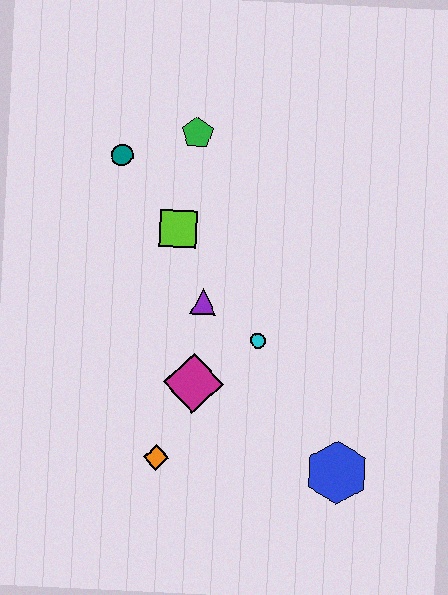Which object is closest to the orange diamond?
The magenta diamond is closest to the orange diamond.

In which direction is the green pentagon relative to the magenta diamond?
The green pentagon is above the magenta diamond.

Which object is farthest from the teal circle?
The blue hexagon is farthest from the teal circle.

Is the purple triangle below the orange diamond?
No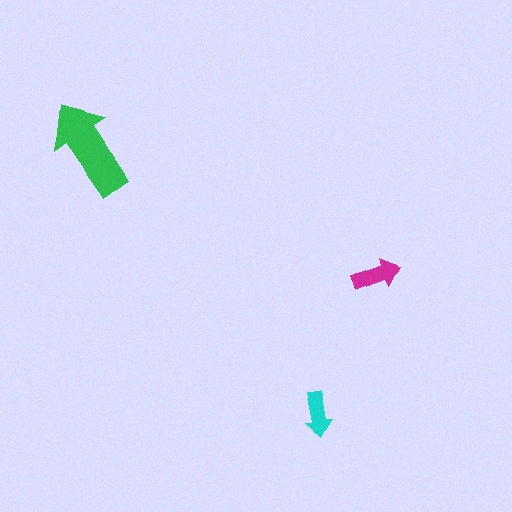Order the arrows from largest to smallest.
the green one, the magenta one, the cyan one.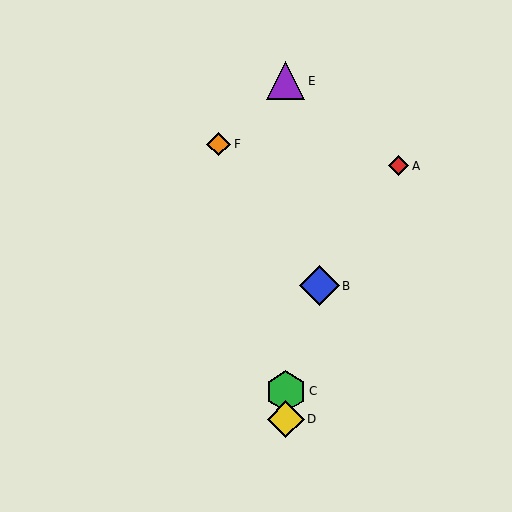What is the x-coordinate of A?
Object A is at x≈399.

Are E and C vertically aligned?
Yes, both are at x≈286.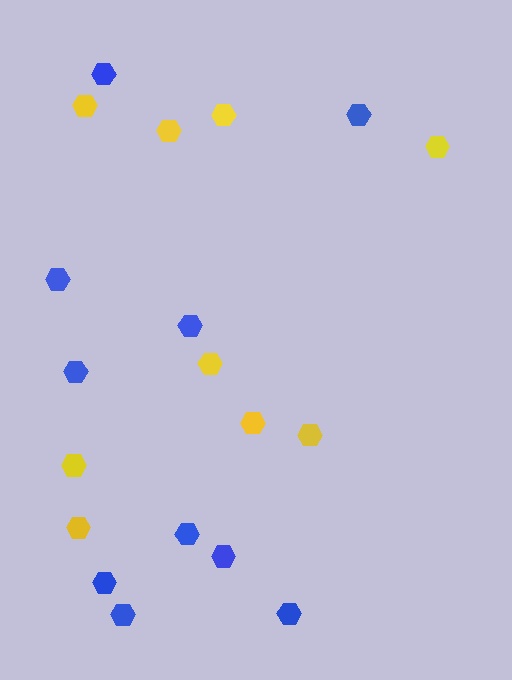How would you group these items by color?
There are 2 groups: one group of yellow hexagons (9) and one group of blue hexagons (10).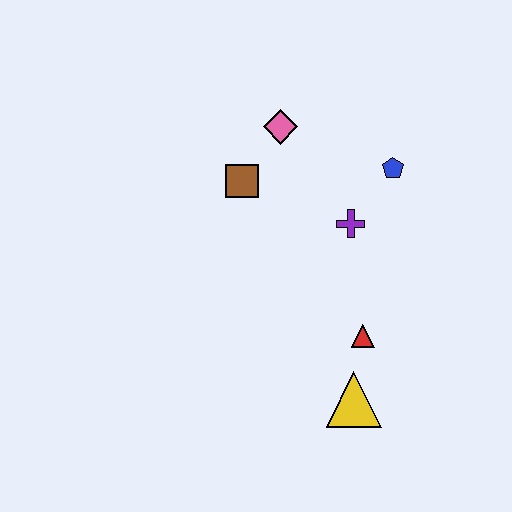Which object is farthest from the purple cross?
The yellow triangle is farthest from the purple cross.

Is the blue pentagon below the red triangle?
No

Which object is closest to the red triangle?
The yellow triangle is closest to the red triangle.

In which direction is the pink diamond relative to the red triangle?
The pink diamond is above the red triangle.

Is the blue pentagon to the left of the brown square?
No